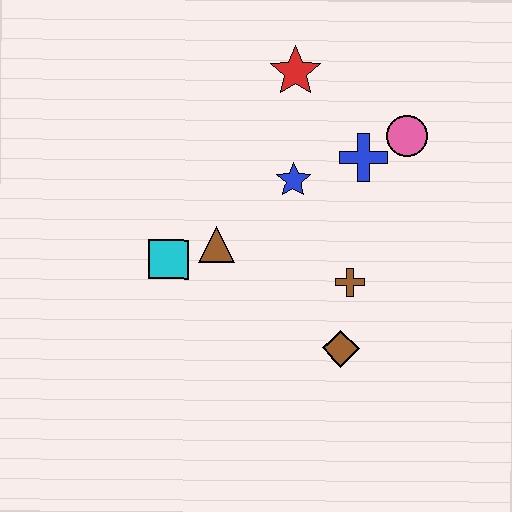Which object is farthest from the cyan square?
The pink circle is farthest from the cyan square.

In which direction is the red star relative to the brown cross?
The red star is above the brown cross.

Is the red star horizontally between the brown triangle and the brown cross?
Yes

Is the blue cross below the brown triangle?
No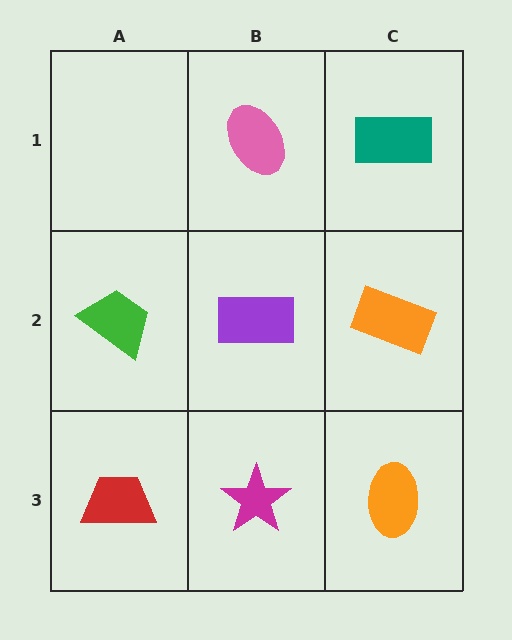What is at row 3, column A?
A red trapezoid.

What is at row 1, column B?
A pink ellipse.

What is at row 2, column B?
A purple rectangle.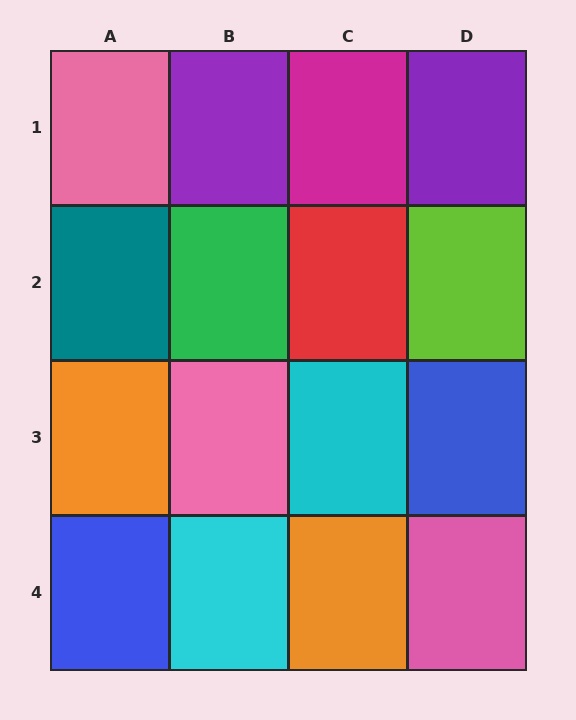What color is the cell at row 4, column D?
Pink.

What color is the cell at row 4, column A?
Blue.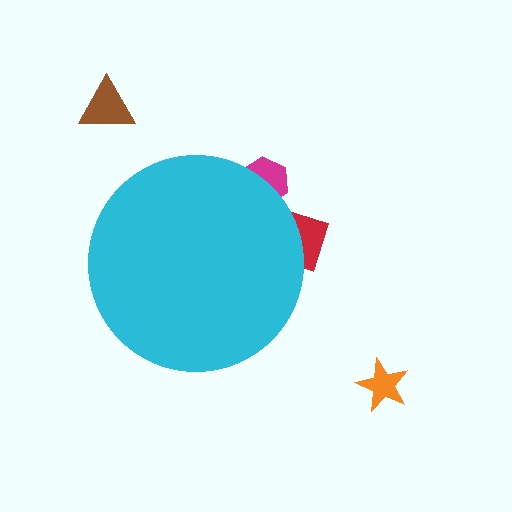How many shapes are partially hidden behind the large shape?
2 shapes are partially hidden.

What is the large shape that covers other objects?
A cyan circle.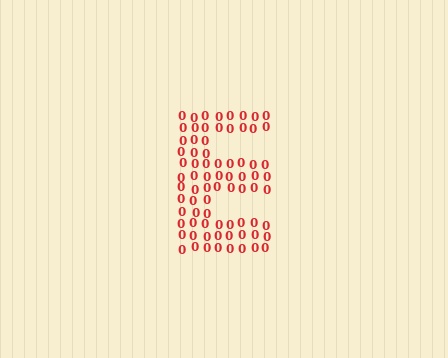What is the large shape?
The large shape is the letter E.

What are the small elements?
The small elements are digit 0's.